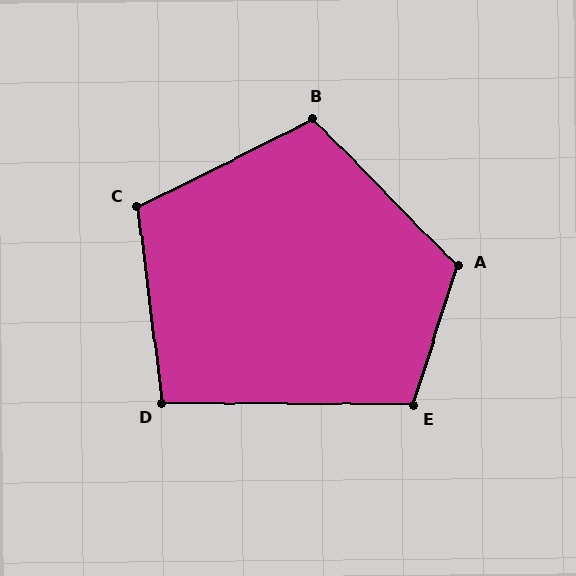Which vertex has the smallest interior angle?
D, at approximately 97 degrees.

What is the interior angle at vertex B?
Approximately 108 degrees (obtuse).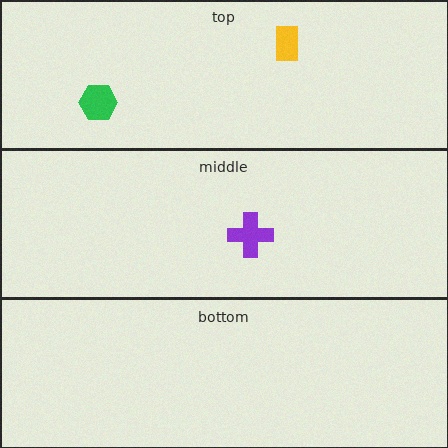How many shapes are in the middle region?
1.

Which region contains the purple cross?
The middle region.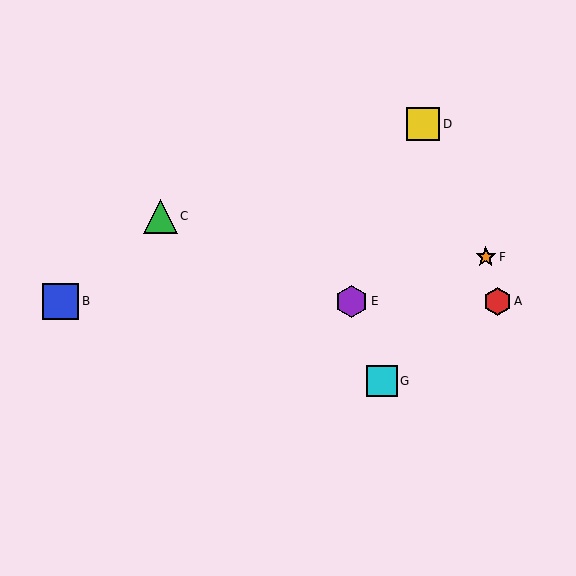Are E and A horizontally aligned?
Yes, both are at y≈301.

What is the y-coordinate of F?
Object F is at y≈257.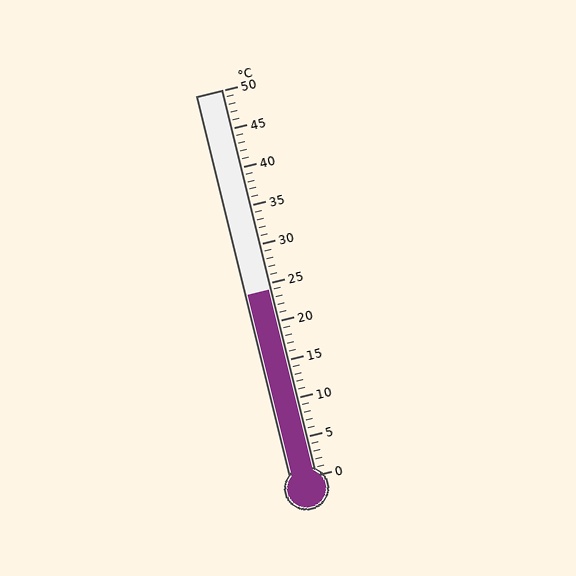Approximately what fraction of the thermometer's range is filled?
The thermometer is filled to approximately 50% of its range.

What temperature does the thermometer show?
The thermometer shows approximately 24°C.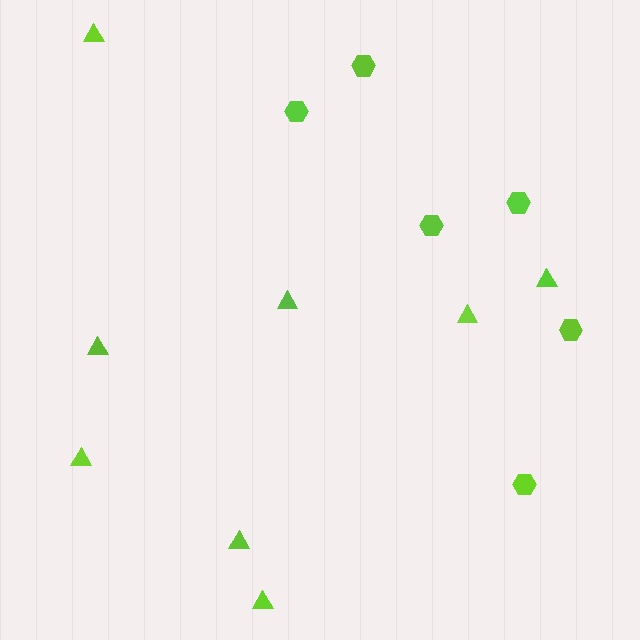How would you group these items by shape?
There are 2 groups: one group of triangles (8) and one group of hexagons (6).